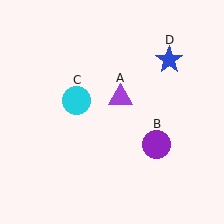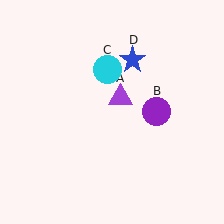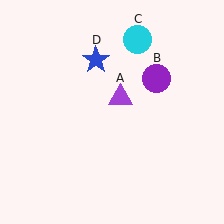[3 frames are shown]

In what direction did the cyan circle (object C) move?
The cyan circle (object C) moved up and to the right.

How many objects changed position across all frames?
3 objects changed position: purple circle (object B), cyan circle (object C), blue star (object D).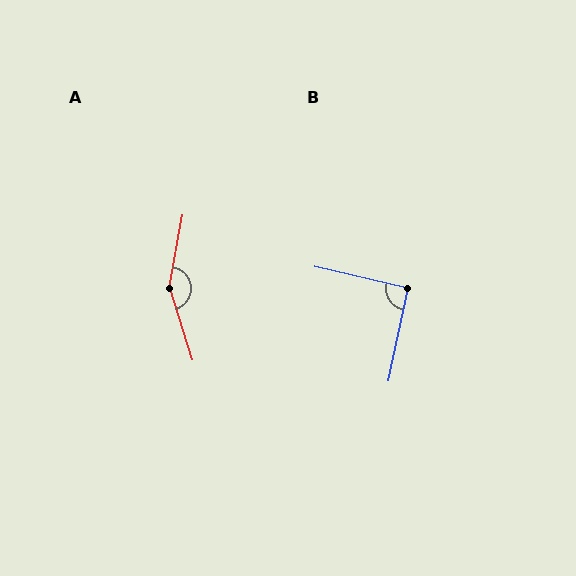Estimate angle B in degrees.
Approximately 91 degrees.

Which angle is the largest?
A, at approximately 152 degrees.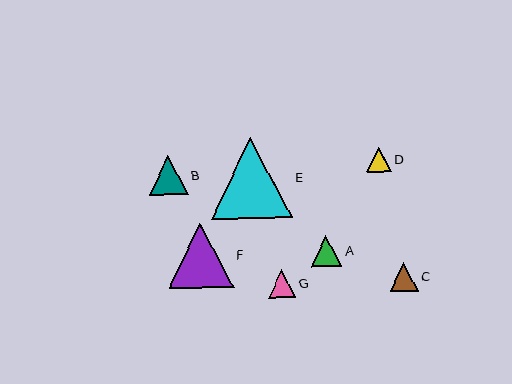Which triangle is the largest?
Triangle E is the largest with a size of approximately 81 pixels.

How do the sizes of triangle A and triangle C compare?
Triangle A and triangle C are approximately the same size.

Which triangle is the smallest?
Triangle D is the smallest with a size of approximately 25 pixels.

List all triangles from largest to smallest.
From largest to smallest: E, F, B, A, C, G, D.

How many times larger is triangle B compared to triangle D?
Triangle B is approximately 1.5 times the size of triangle D.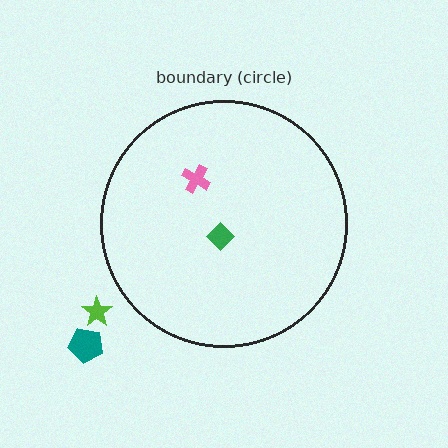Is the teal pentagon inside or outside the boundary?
Outside.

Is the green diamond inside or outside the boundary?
Inside.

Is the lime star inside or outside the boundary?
Outside.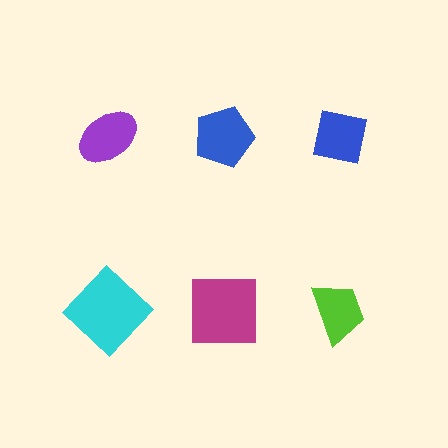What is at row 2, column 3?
A lime trapezoid.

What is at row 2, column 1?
A cyan diamond.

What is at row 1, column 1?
A purple ellipse.